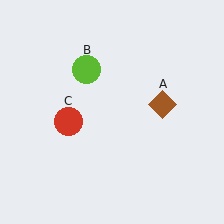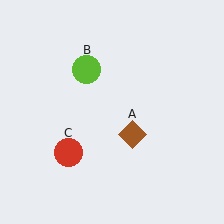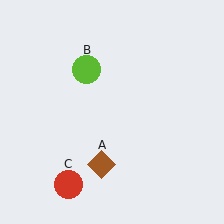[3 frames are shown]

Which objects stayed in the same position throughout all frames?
Lime circle (object B) remained stationary.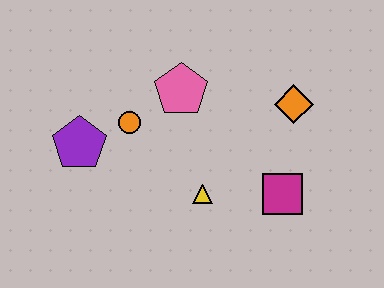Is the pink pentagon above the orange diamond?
Yes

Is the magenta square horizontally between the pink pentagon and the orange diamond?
Yes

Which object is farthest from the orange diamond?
The purple pentagon is farthest from the orange diamond.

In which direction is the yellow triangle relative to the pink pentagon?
The yellow triangle is below the pink pentagon.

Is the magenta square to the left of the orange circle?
No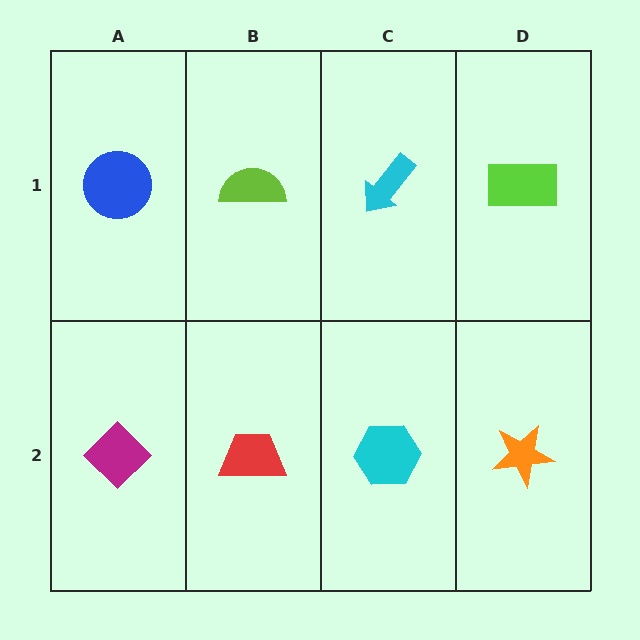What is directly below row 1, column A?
A magenta diamond.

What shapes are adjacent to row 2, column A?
A blue circle (row 1, column A), a red trapezoid (row 2, column B).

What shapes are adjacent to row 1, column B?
A red trapezoid (row 2, column B), a blue circle (row 1, column A), a cyan arrow (row 1, column C).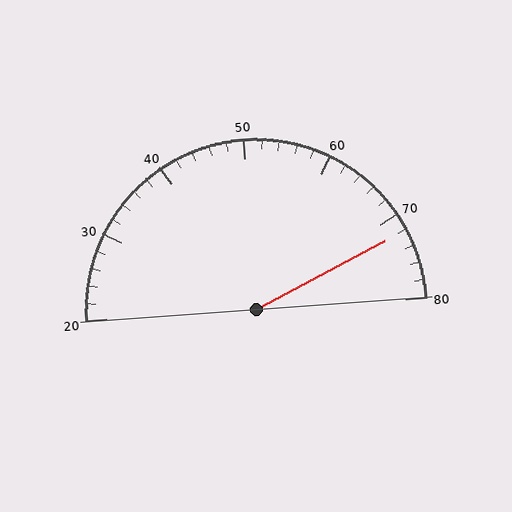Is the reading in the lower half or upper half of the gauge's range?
The reading is in the upper half of the range (20 to 80).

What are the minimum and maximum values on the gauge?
The gauge ranges from 20 to 80.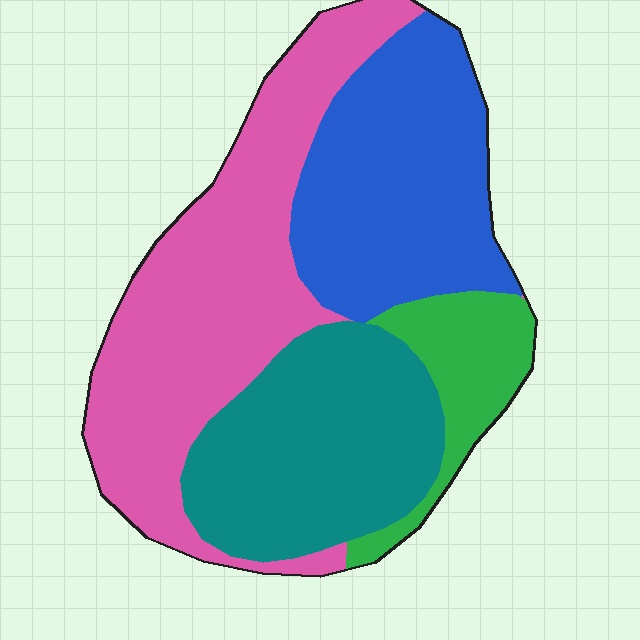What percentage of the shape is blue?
Blue takes up about one quarter (1/4) of the shape.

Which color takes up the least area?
Green, at roughly 10%.